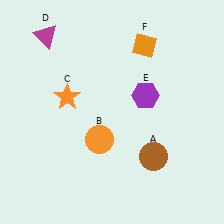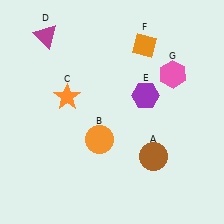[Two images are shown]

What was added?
A pink hexagon (G) was added in Image 2.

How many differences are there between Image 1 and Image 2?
There is 1 difference between the two images.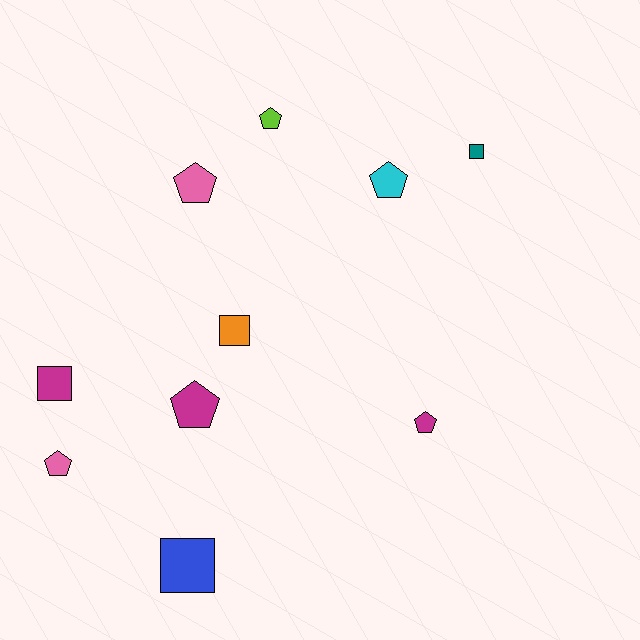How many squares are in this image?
There are 4 squares.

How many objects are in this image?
There are 10 objects.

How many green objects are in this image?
There are no green objects.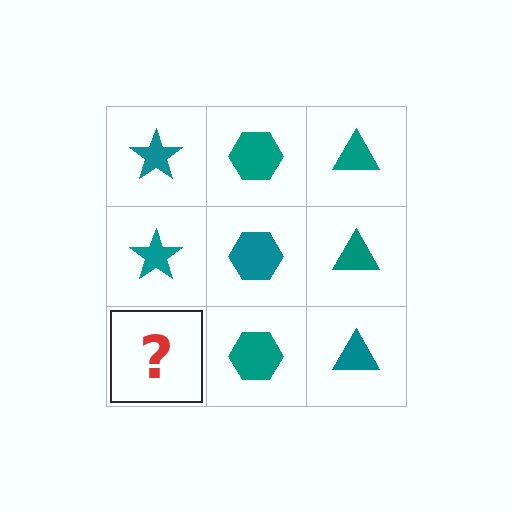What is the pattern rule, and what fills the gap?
The rule is that each column has a consistent shape. The gap should be filled with a teal star.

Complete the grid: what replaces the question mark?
The question mark should be replaced with a teal star.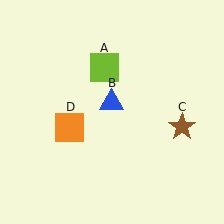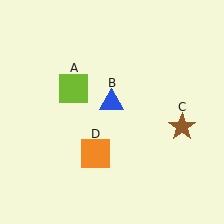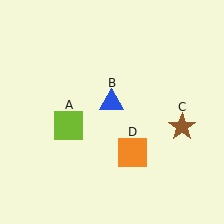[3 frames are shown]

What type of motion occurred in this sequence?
The lime square (object A), orange square (object D) rotated counterclockwise around the center of the scene.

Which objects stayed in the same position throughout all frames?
Blue triangle (object B) and brown star (object C) remained stationary.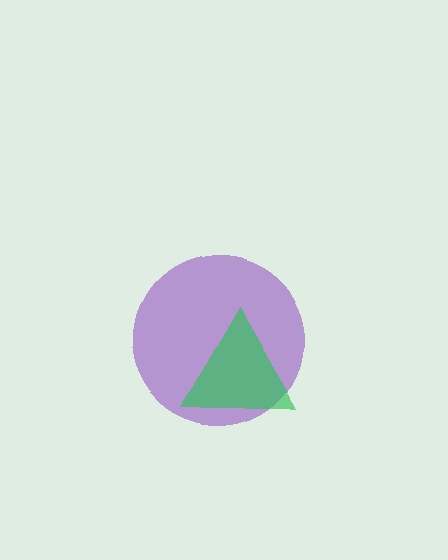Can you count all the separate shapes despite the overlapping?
Yes, there are 2 separate shapes.